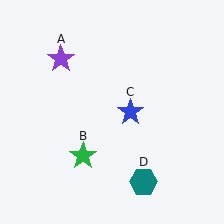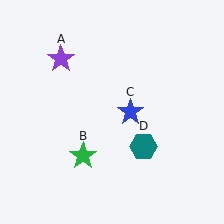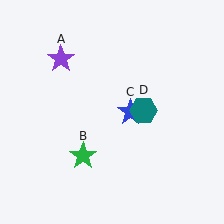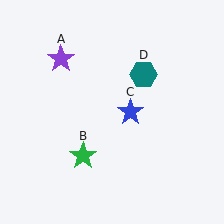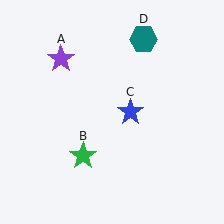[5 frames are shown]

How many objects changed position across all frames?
1 object changed position: teal hexagon (object D).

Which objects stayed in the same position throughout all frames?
Purple star (object A) and green star (object B) and blue star (object C) remained stationary.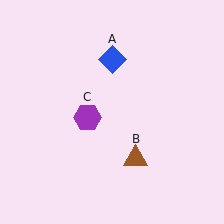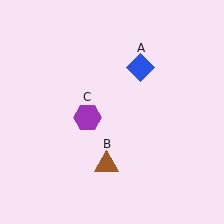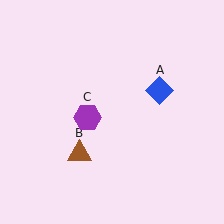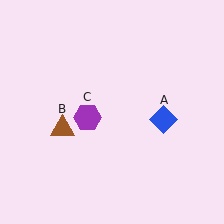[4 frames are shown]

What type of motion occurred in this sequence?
The blue diamond (object A), brown triangle (object B) rotated clockwise around the center of the scene.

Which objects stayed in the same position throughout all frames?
Purple hexagon (object C) remained stationary.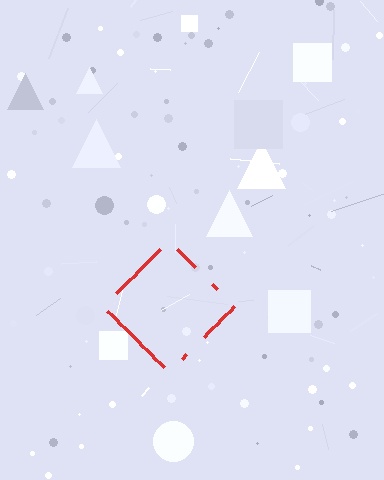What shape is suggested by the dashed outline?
The dashed outline suggests a diamond.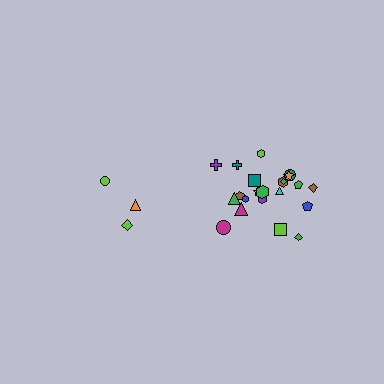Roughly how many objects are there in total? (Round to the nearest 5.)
Roughly 25 objects in total.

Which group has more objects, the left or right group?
The right group.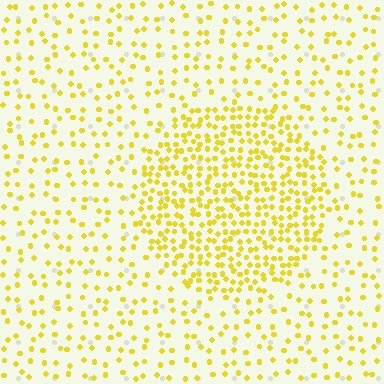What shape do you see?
I see a circle.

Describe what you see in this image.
The image contains small yellow elements arranged at two different densities. A circle-shaped region is visible where the elements are more densely packed than the surrounding area.